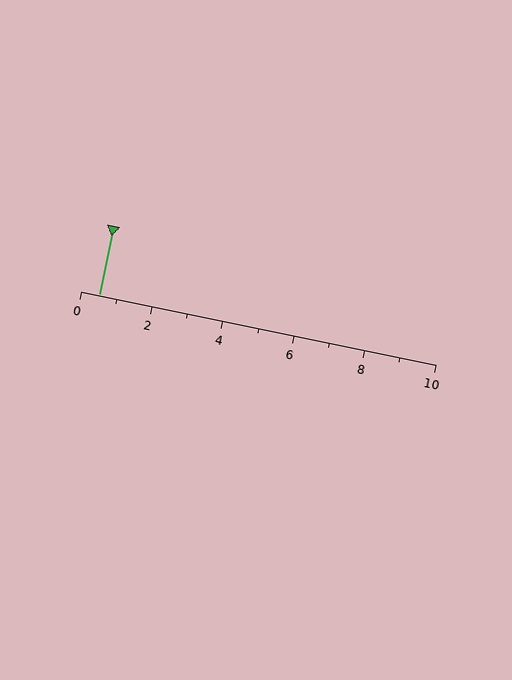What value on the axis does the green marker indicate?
The marker indicates approximately 0.5.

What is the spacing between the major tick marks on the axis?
The major ticks are spaced 2 apart.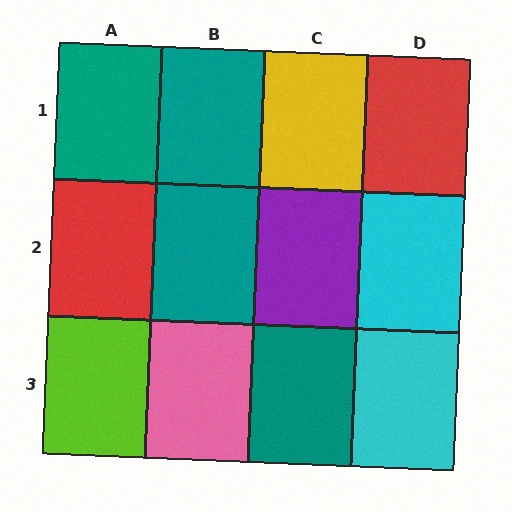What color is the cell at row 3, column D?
Cyan.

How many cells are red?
2 cells are red.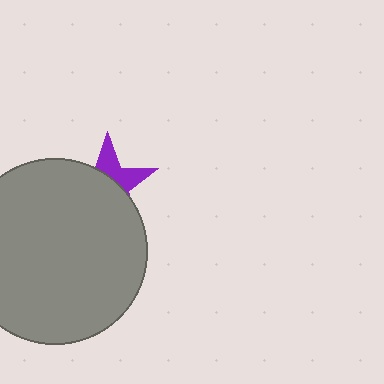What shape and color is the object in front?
The object in front is a gray circle.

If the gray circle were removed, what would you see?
You would see the complete purple star.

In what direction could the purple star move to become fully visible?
The purple star could move up. That would shift it out from behind the gray circle entirely.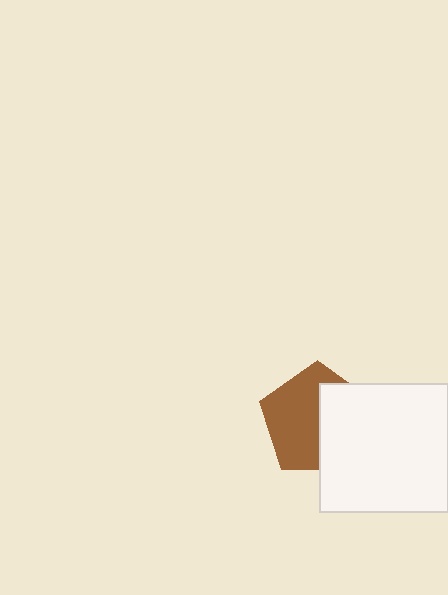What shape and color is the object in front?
The object in front is a white square.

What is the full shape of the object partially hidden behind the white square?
The partially hidden object is a brown pentagon.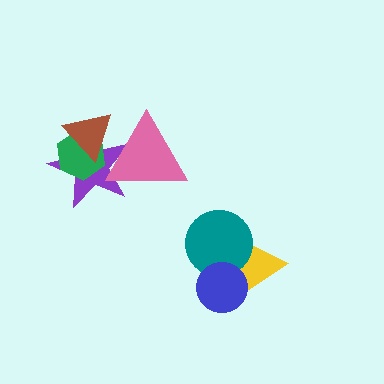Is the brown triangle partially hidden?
Yes, it is partially covered by another shape.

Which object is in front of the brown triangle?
The pink triangle is in front of the brown triangle.